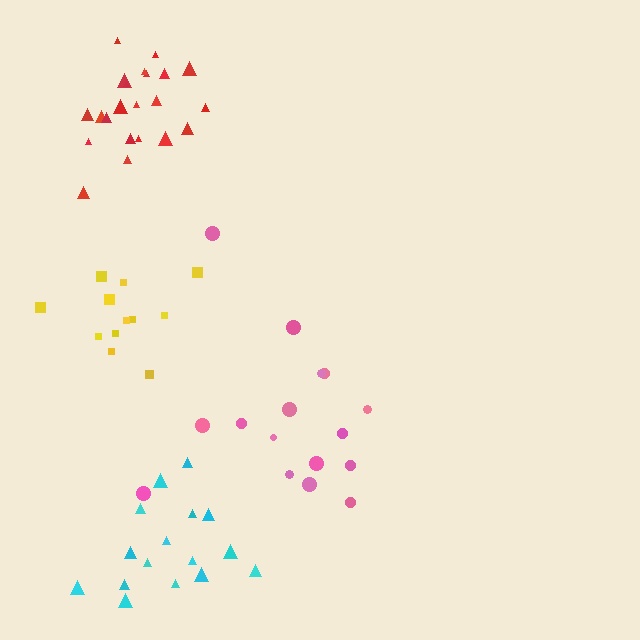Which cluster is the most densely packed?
Red.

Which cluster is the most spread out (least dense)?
Yellow.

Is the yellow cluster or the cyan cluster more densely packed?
Cyan.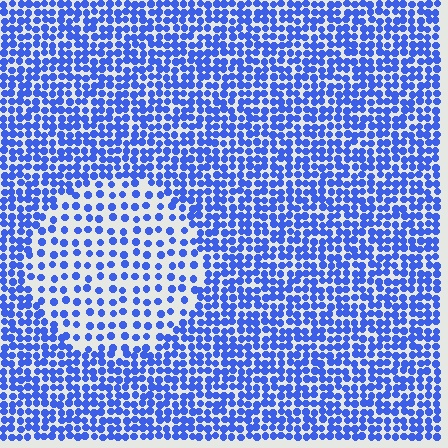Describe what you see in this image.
The image contains small blue elements arranged at two different densities. A circle-shaped region is visible where the elements are less densely packed than the surrounding area.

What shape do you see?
I see a circle.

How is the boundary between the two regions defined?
The boundary is defined by a change in element density (approximately 2.1x ratio). All elements are the same color, size, and shape.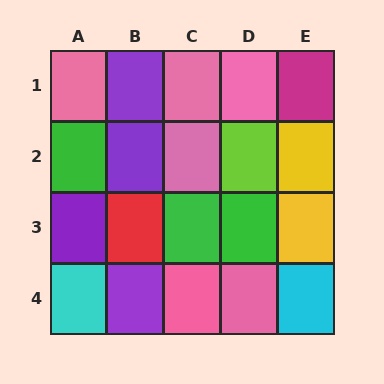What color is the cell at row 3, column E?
Yellow.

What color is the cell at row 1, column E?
Magenta.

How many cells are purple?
4 cells are purple.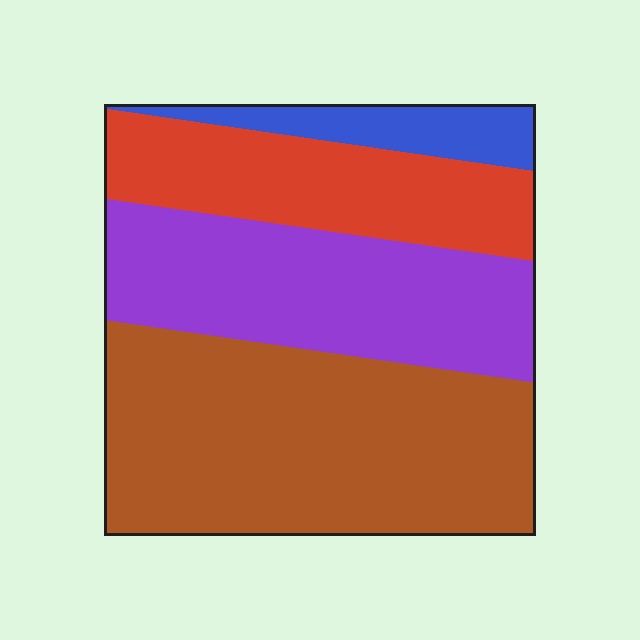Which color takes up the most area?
Brown, at roughly 45%.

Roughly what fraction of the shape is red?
Red covers roughly 20% of the shape.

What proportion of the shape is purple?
Purple covers about 30% of the shape.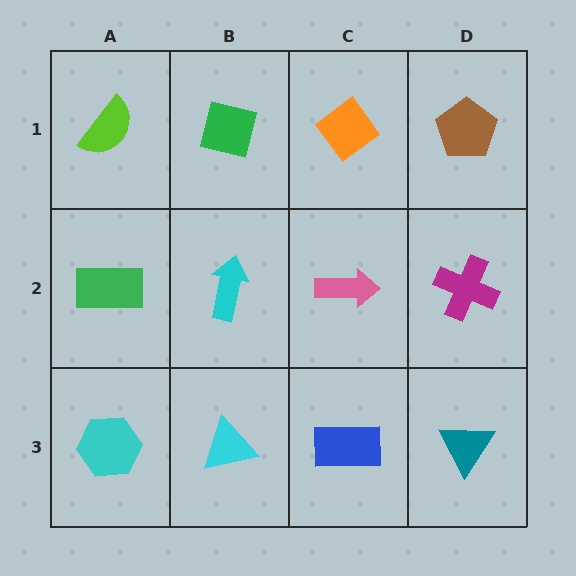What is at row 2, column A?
A green rectangle.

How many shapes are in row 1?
4 shapes.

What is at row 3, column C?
A blue rectangle.